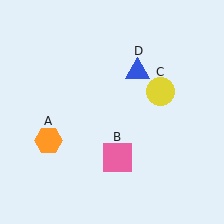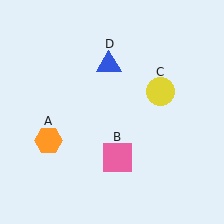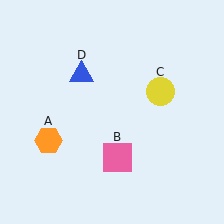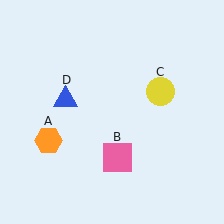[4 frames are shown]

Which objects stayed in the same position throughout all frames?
Orange hexagon (object A) and pink square (object B) and yellow circle (object C) remained stationary.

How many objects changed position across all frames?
1 object changed position: blue triangle (object D).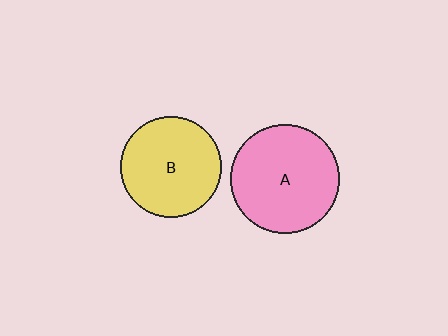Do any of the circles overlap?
No, none of the circles overlap.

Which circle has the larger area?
Circle A (pink).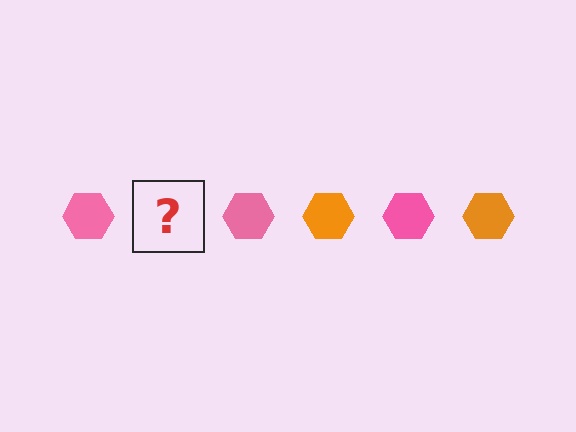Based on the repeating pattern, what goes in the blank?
The blank should be an orange hexagon.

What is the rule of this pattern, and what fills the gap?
The rule is that the pattern cycles through pink, orange hexagons. The gap should be filled with an orange hexagon.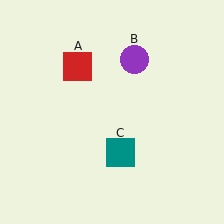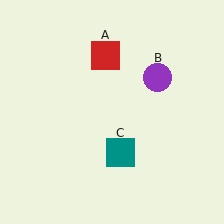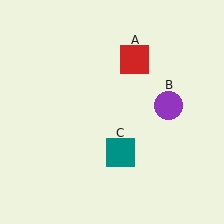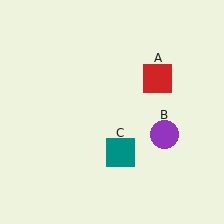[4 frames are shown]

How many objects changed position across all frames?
2 objects changed position: red square (object A), purple circle (object B).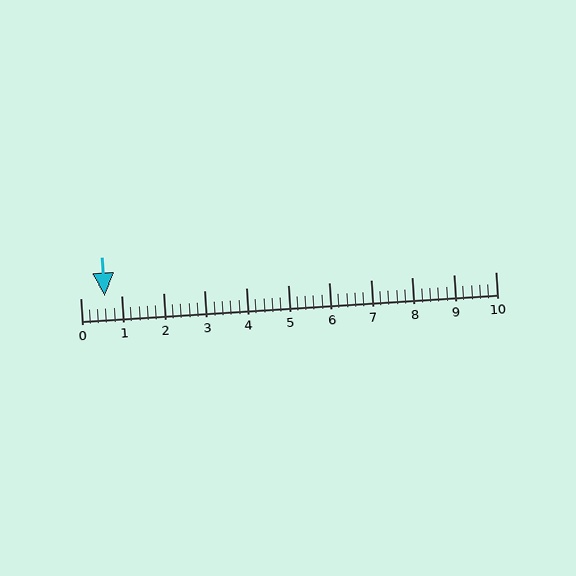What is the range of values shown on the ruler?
The ruler shows values from 0 to 10.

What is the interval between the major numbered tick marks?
The major tick marks are spaced 1 units apart.